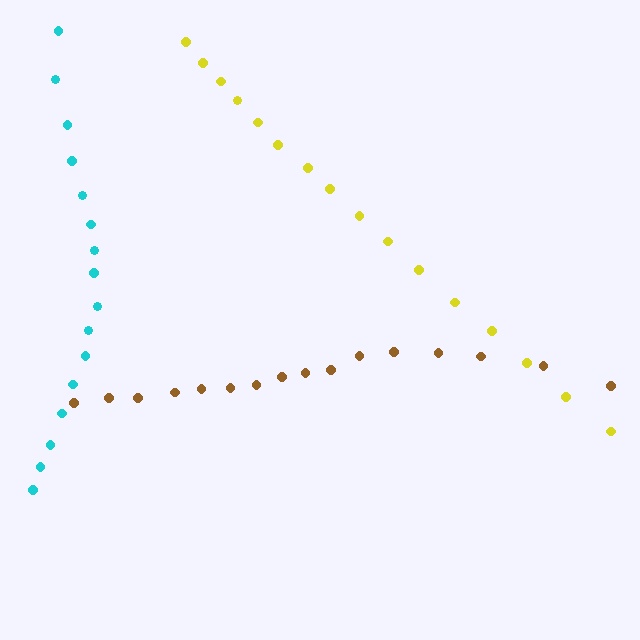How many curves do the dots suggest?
There are 3 distinct paths.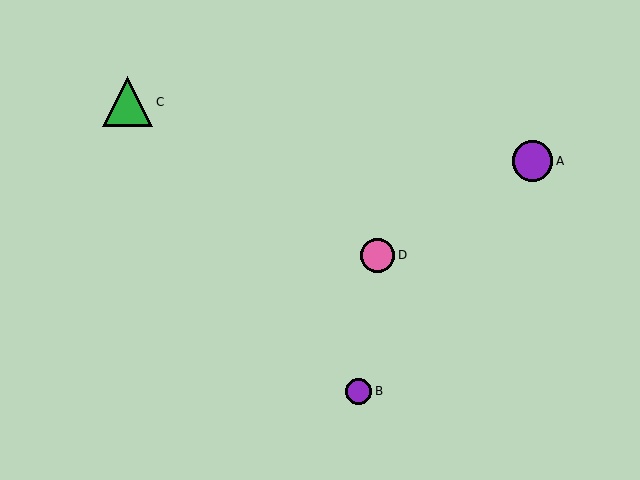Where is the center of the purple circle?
The center of the purple circle is at (358, 391).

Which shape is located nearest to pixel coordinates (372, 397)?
The purple circle (labeled B) at (358, 391) is nearest to that location.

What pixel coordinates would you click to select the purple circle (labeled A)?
Click at (533, 161) to select the purple circle A.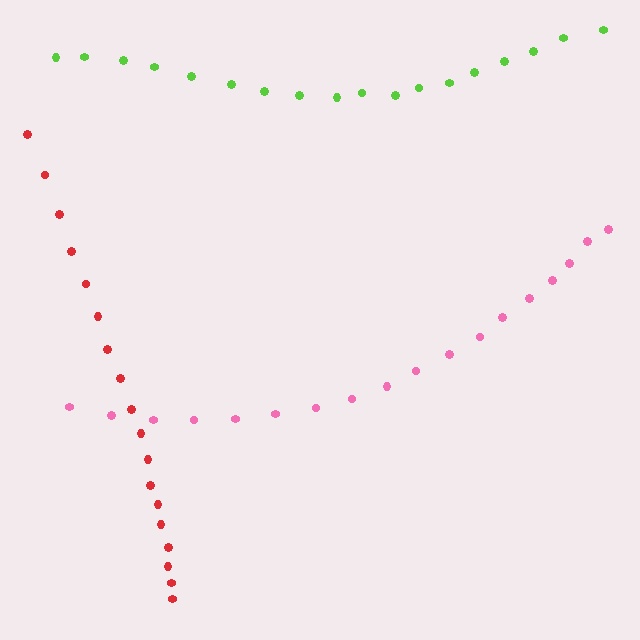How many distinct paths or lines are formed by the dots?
There are 3 distinct paths.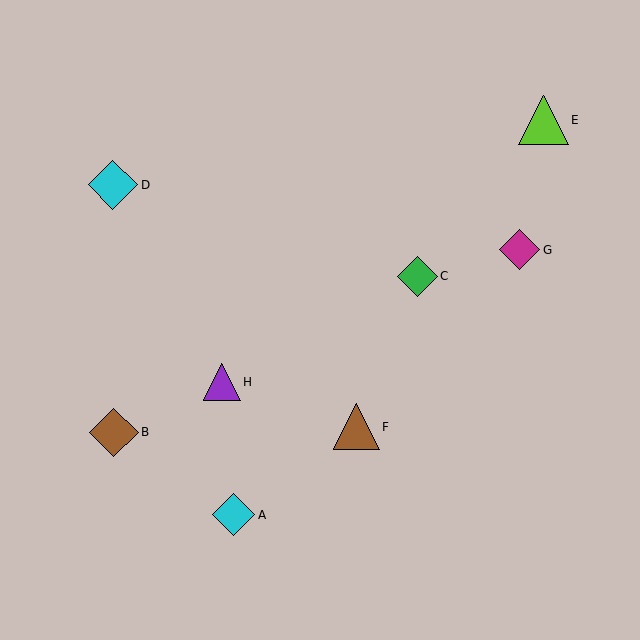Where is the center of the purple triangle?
The center of the purple triangle is at (222, 382).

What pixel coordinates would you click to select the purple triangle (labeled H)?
Click at (222, 382) to select the purple triangle H.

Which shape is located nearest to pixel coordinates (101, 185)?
The cyan diamond (labeled D) at (113, 185) is nearest to that location.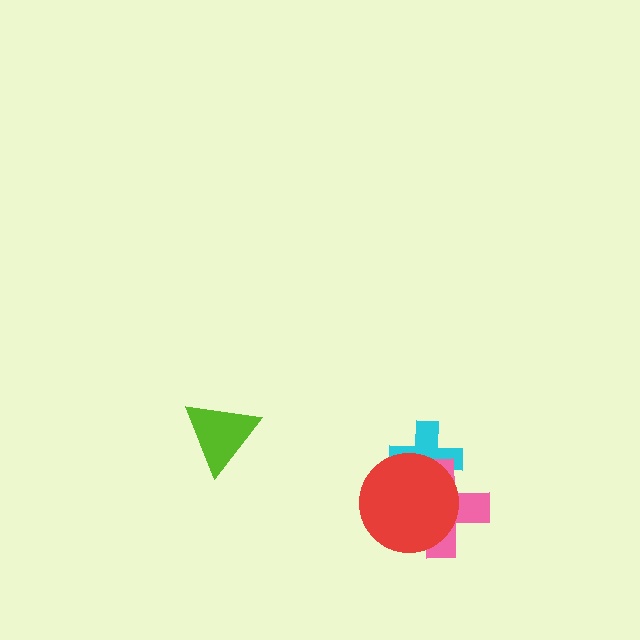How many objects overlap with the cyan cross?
2 objects overlap with the cyan cross.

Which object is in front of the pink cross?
The red circle is in front of the pink cross.